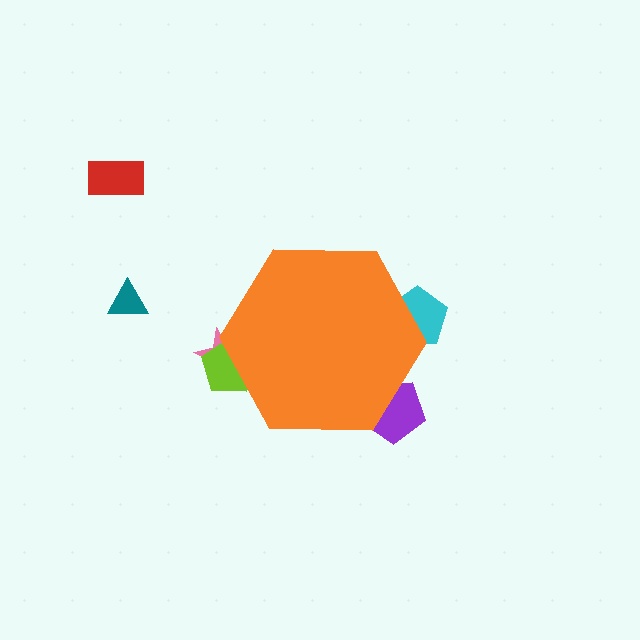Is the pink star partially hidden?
Yes, the pink star is partially hidden behind the orange hexagon.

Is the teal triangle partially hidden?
No, the teal triangle is fully visible.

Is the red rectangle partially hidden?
No, the red rectangle is fully visible.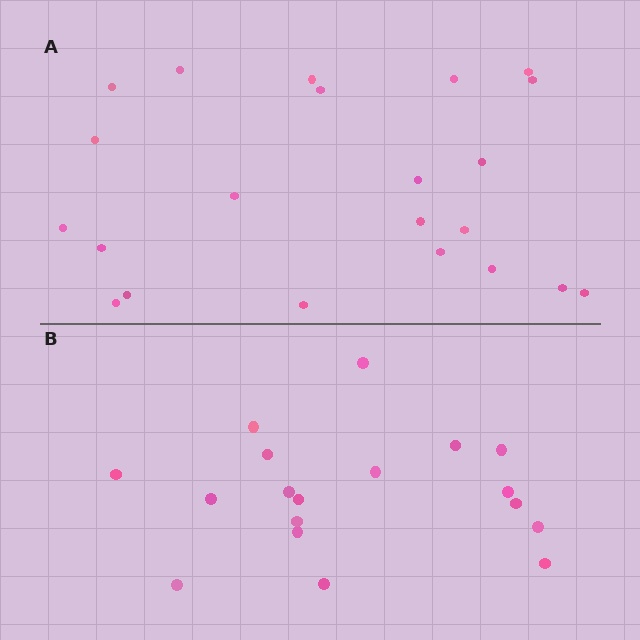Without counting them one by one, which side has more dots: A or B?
Region A (the top region) has more dots.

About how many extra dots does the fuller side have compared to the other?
Region A has about 4 more dots than region B.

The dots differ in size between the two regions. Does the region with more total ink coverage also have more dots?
No. Region B has more total ink coverage because its dots are larger, but region A actually contains more individual dots. Total area can be misleading — the number of items is what matters here.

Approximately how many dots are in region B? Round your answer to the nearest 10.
About 20 dots. (The exact count is 18, which rounds to 20.)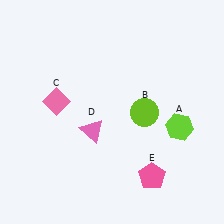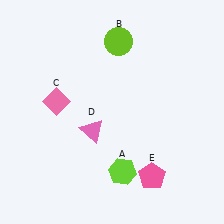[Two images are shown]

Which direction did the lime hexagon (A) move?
The lime hexagon (A) moved left.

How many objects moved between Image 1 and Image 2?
2 objects moved between the two images.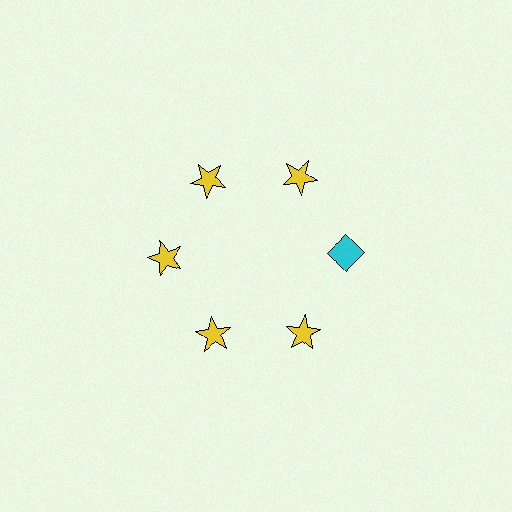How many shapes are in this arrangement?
There are 6 shapes arranged in a ring pattern.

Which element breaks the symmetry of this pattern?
The cyan diamond at roughly the 3 o'clock position breaks the symmetry. All other shapes are yellow stars.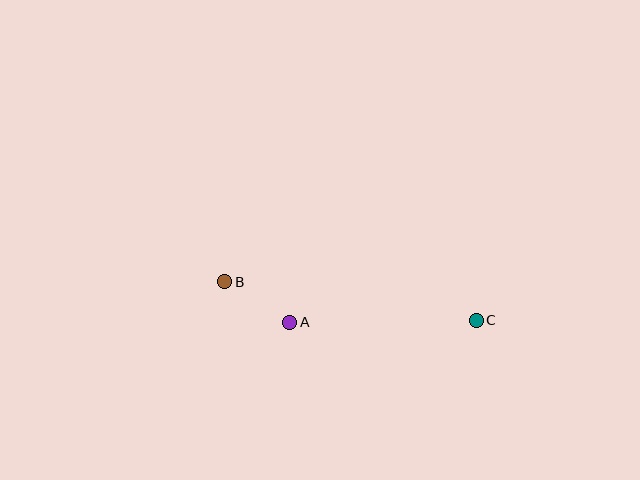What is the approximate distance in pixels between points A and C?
The distance between A and C is approximately 187 pixels.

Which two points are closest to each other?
Points A and B are closest to each other.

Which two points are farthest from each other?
Points B and C are farthest from each other.